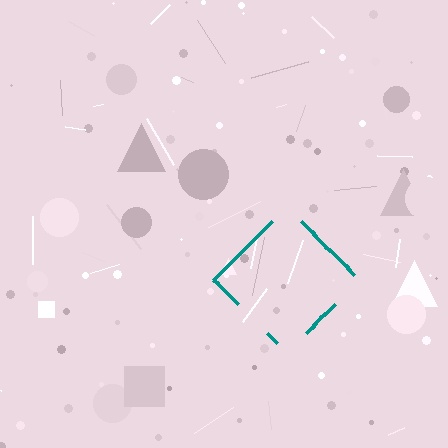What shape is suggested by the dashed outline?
The dashed outline suggests a diamond.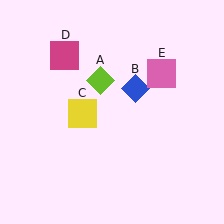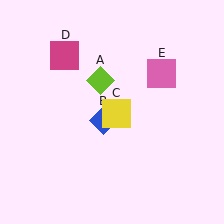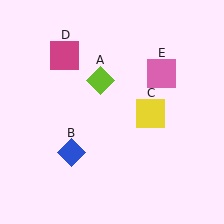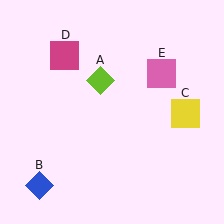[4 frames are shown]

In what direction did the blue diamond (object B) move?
The blue diamond (object B) moved down and to the left.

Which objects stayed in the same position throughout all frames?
Lime diamond (object A) and magenta square (object D) and pink square (object E) remained stationary.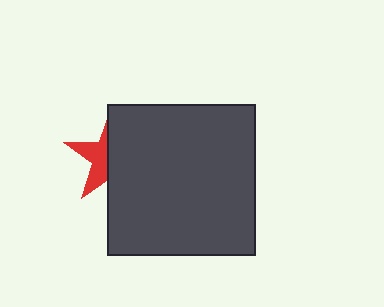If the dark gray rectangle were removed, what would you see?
You would see the complete red star.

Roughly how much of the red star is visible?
A small part of it is visible (roughly 41%).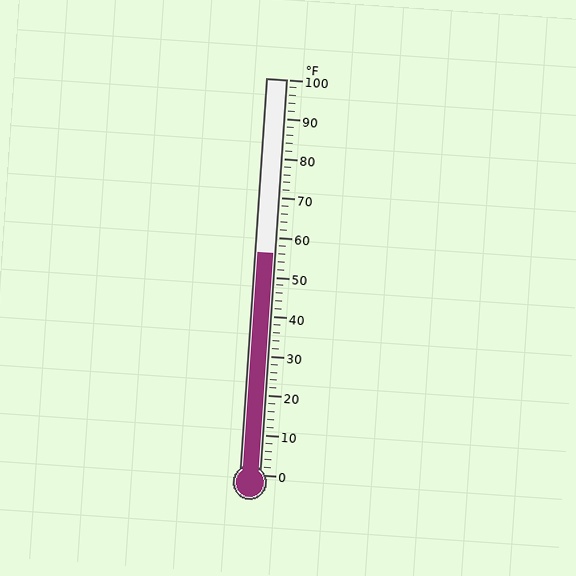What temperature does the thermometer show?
The thermometer shows approximately 56°F.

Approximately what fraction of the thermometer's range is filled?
The thermometer is filled to approximately 55% of its range.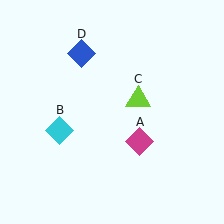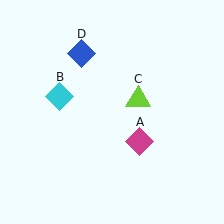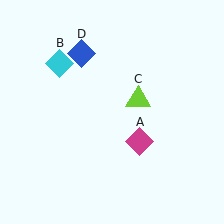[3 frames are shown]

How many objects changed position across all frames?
1 object changed position: cyan diamond (object B).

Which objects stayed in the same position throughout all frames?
Magenta diamond (object A) and lime triangle (object C) and blue diamond (object D) remained stationary.